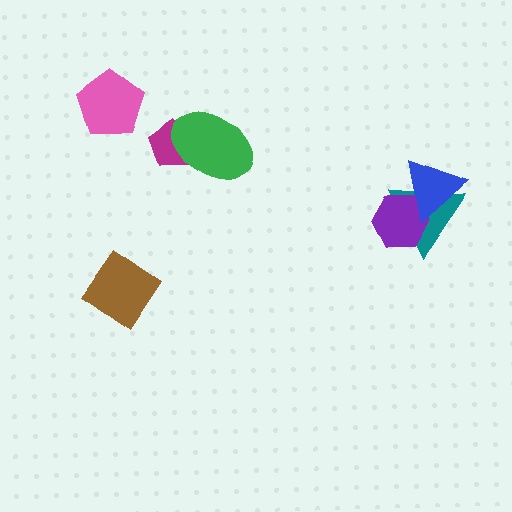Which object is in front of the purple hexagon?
The blue triangle is in front of the purple hexagon.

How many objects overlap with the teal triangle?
2 objects overlap with the teal triangle.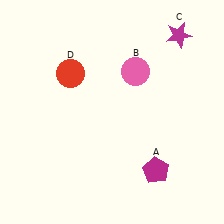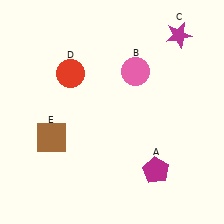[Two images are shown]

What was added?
A brown square (E) was added in Image 2.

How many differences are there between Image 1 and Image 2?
There is 1 difference between the two images.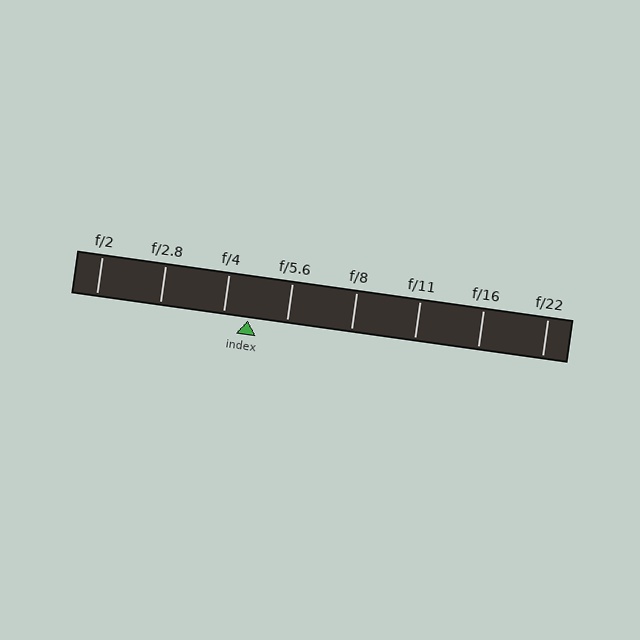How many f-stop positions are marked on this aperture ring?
There are 8 f-stop positions marked.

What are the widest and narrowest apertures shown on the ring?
The widest aperture shown is f/2 and the narrowest is f/22.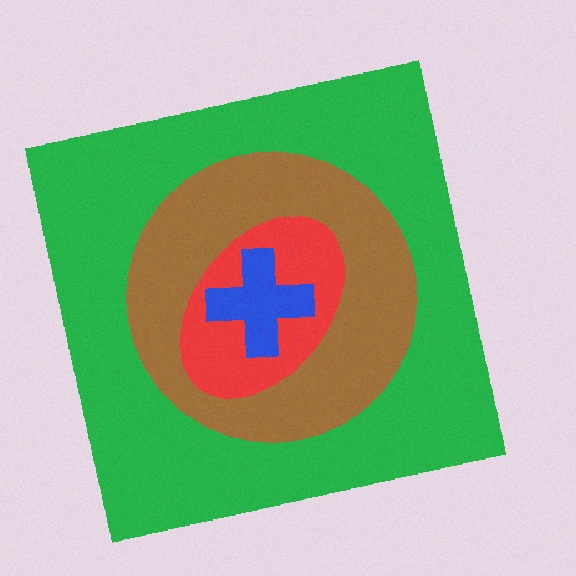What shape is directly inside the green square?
The brown circle.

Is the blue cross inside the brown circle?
Yes.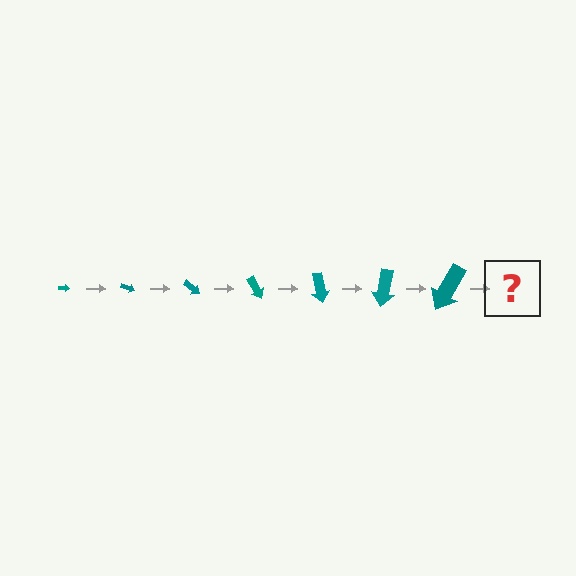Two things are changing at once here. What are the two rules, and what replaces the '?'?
The two rules are that the arrow grows larger each step and it rotates 20 degrees each step. The '?' should be an arrow, larger than the previous one and rotated 140 degrees from the start.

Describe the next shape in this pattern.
It should be an arrow, larger than the previous one and rotated 140 degrees from the start.